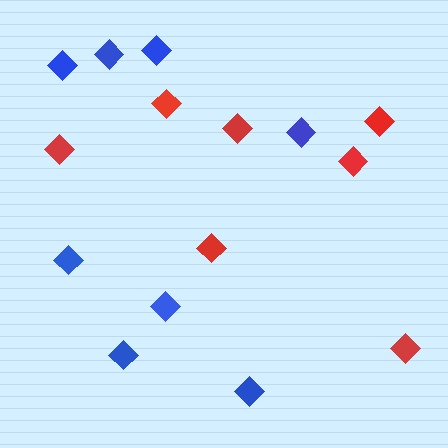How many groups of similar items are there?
There are 2 groups: one group of red diamonds (7) and one group of blue diamonds (8).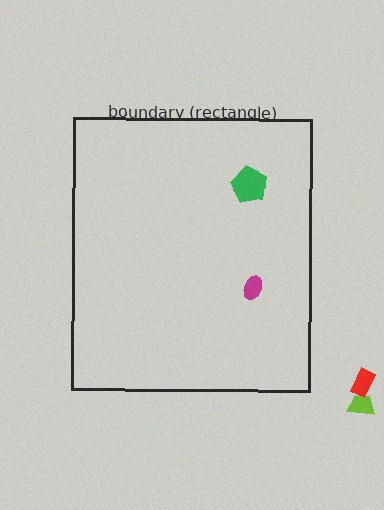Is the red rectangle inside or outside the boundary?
Outside.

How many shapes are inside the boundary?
2 inside, 2 outside.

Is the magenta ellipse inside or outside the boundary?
Inside.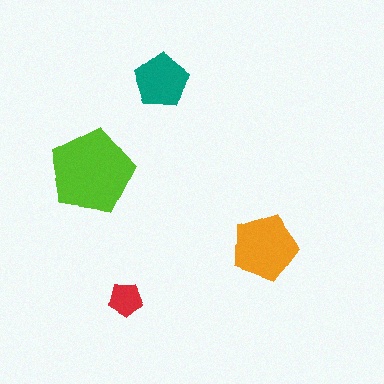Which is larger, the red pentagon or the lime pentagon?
The lime one.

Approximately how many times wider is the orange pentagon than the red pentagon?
About 2 times wider.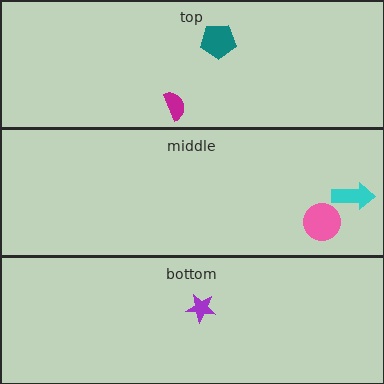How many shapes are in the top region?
2.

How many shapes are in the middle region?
2.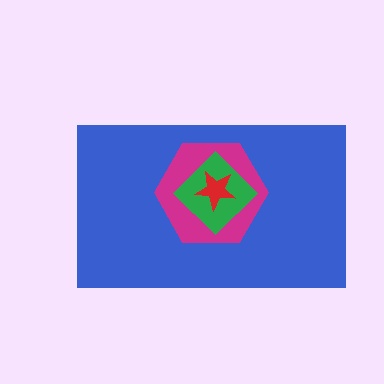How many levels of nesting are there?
4.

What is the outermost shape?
The blue rectangle.